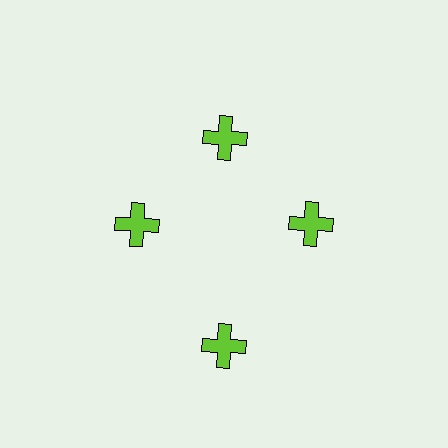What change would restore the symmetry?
The symmetry would be restored by moving it inward, back onto the ring so that all 4 crosses sit at equal angles and equal distance from the center.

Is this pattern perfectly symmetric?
No. The 4 lime crosses are arranged in a ring, but one element near the 6 o'clock position is pushed outward from the center, breaking the 4-fold rotational symmetry.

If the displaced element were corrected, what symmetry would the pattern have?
It would have 4-fold rotational symmetry — the pattern would map onto itself every 90 degrees.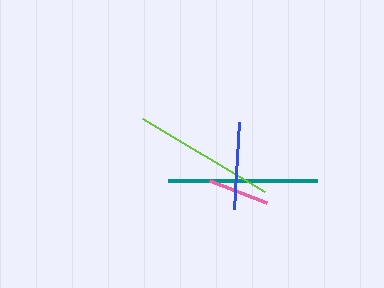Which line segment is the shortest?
The pink line is the shortest at approximately 61 pixels.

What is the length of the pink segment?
The pink segment is approximately 61 pixels long.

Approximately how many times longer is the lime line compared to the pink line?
The lime line is approximately 2.3 times the length of the pink line.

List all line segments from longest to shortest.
From longest to shortest: teal, lime, blue, pink.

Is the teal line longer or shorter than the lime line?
The teal line is longer than the lime line.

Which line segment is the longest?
The teal line is the longest at approximately 149 pixels.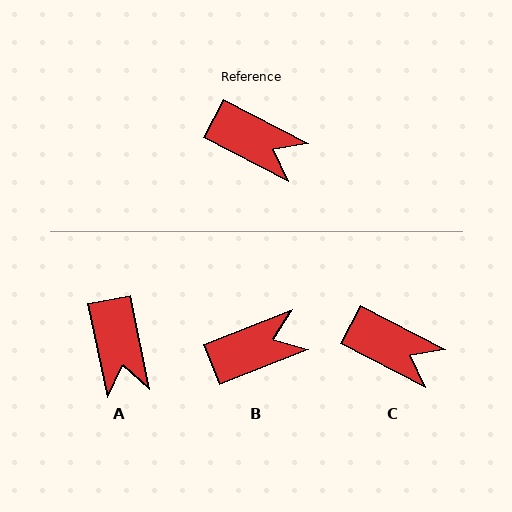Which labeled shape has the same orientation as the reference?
C.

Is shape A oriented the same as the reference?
No, it is off by about 51 degrees.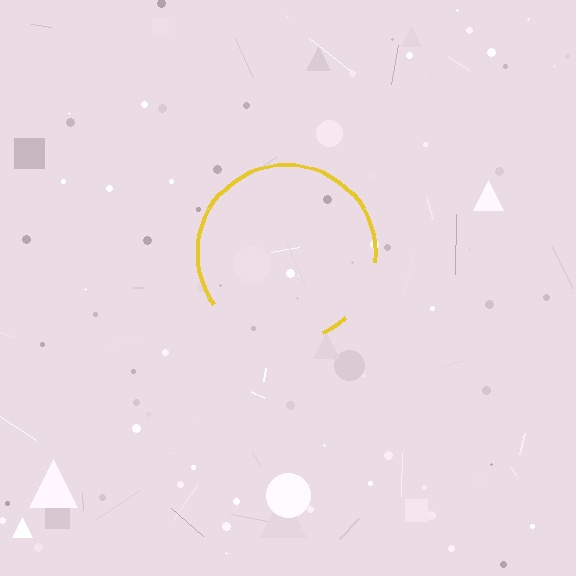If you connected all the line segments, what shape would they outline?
They would outline a circle.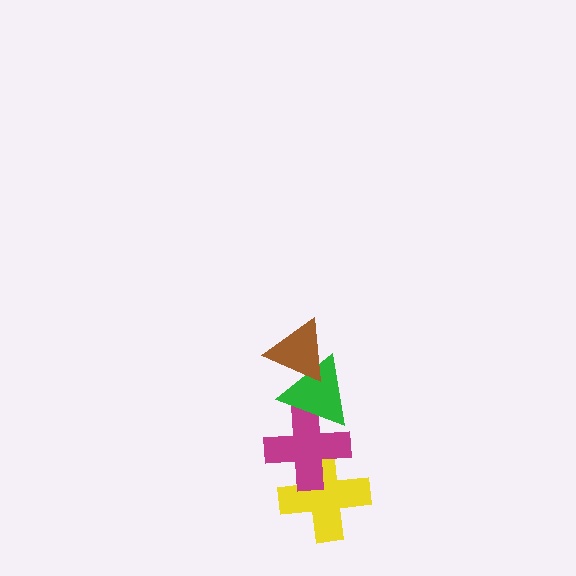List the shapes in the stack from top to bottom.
From top to bottom: the brown triangle, the green triangle, the magenta cross, the yellow cross.